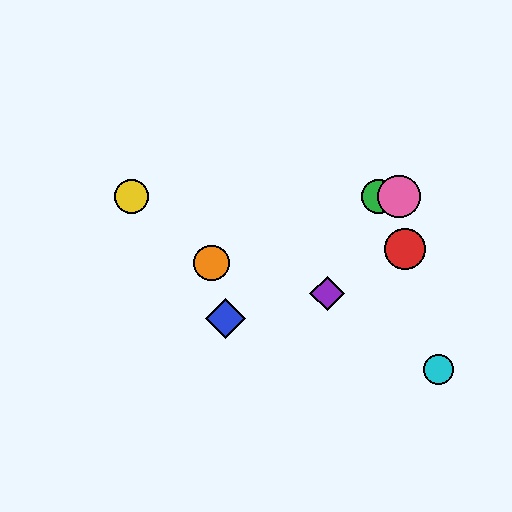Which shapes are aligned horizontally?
The green circle, the yellow circle, the pink circle are aligned horizontally.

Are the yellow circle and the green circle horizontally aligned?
Yes, both are at y≈197.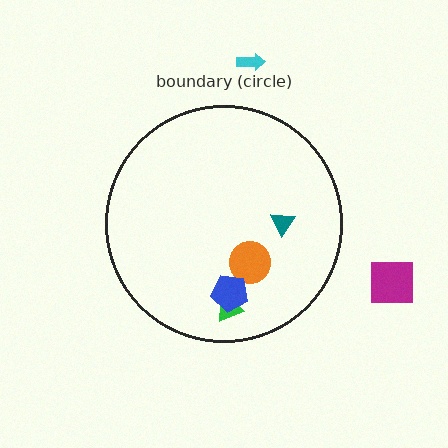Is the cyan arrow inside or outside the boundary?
Outside.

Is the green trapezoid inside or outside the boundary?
Inside.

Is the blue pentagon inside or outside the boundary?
Inside.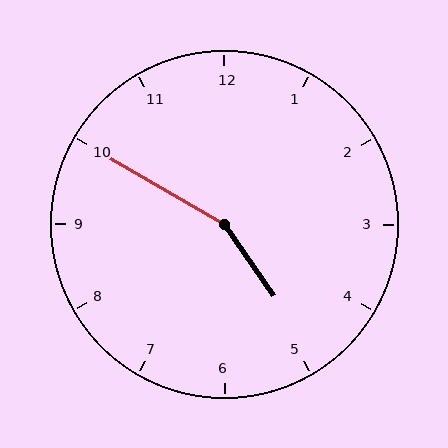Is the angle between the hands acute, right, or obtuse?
It is obtuse.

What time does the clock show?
4:50.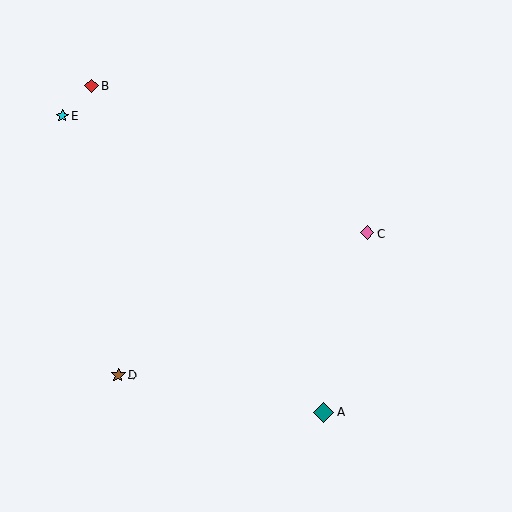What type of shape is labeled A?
Shape A is a teal diamond.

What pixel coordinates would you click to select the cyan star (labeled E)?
Click at (62, 116) to select the cyan star E.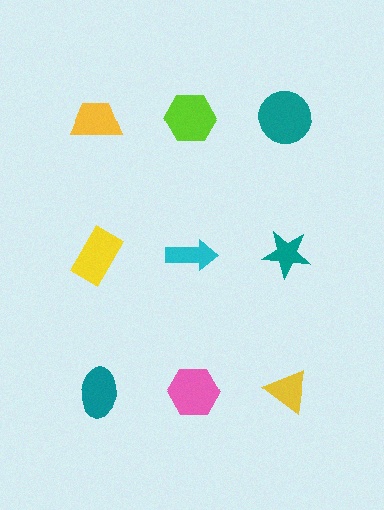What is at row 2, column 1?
A yellow rectangle.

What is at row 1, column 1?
A yellow trapezoid.